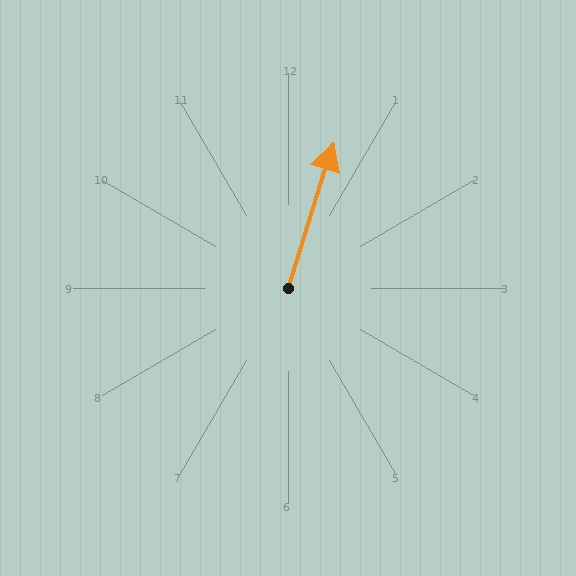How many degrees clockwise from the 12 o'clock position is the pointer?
Approximately 17 degrees.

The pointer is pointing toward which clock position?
Roughly 1 o'clock.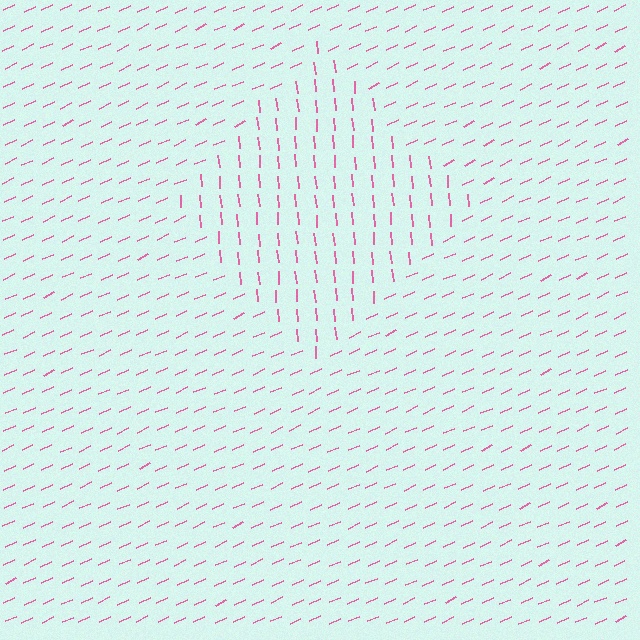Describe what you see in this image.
The image is filled with small pink line segments. A diamond region in the image has lines oriented differently from the surrounding lines, creating a visible texture boundary.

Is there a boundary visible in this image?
Yes, there is a texture boundary formed by a change in line orientation.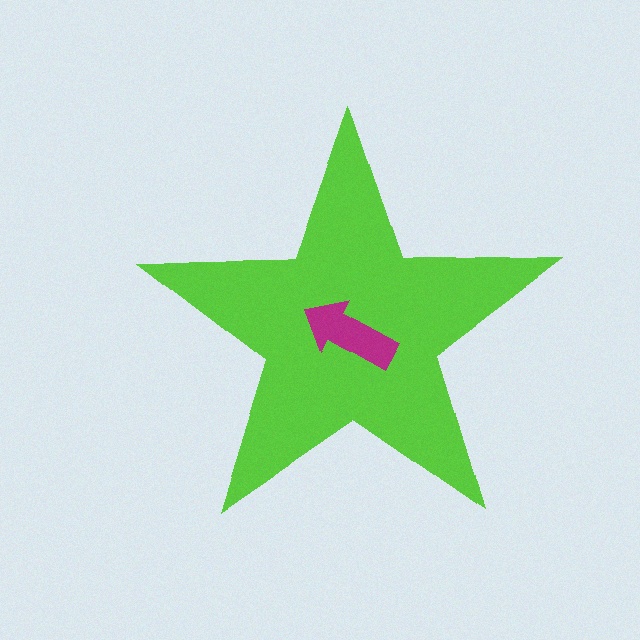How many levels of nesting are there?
2.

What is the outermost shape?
The lime star.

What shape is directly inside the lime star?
The magenta arrow.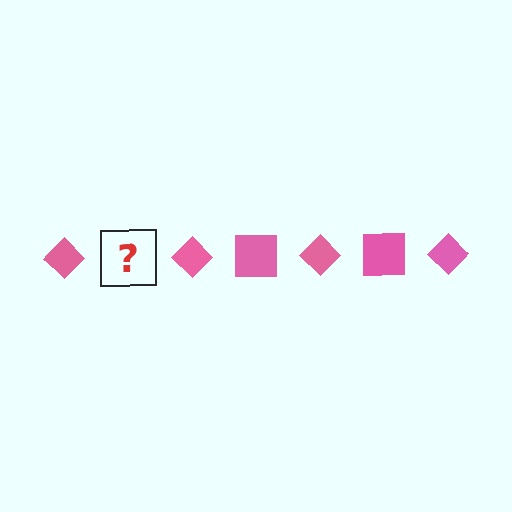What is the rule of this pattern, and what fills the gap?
The rule is that the pattern cycles through diamond, square shapes in pink. The gap should be filled with a pink square.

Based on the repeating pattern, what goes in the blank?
The blank should be a pink square.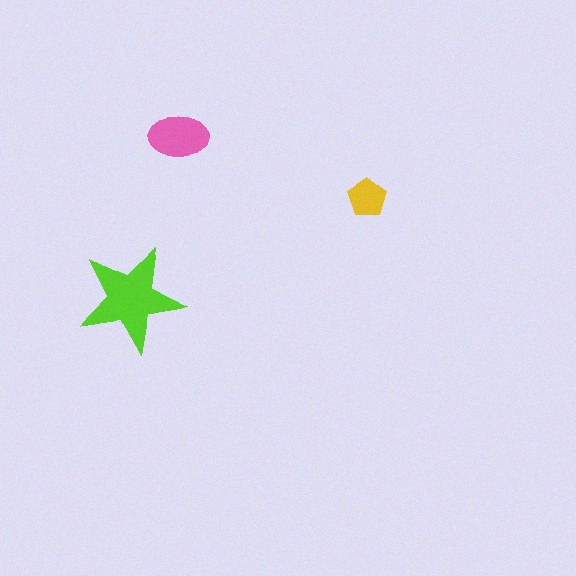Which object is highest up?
The pink ellipse is topmost.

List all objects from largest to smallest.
The lime star, the pink ellipse, the yellow pentagon.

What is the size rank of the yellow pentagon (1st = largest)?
3rd.